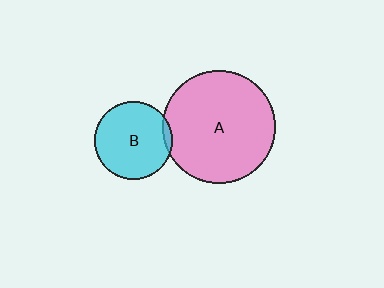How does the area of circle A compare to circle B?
Approximately 2.1 times.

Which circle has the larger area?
Circle A (pink).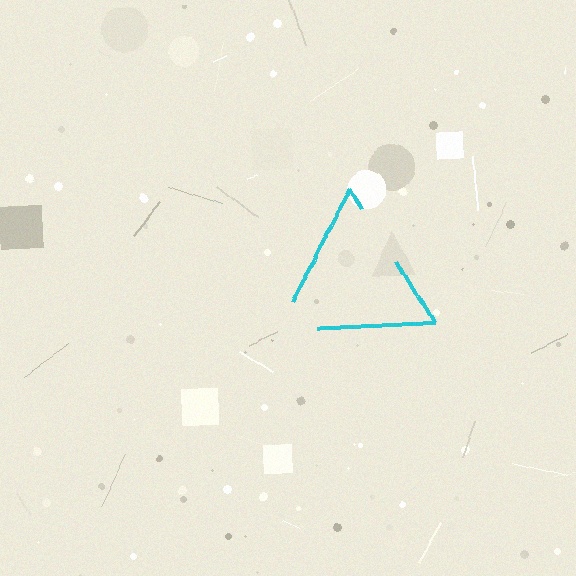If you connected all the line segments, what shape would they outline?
They would outline a triangle.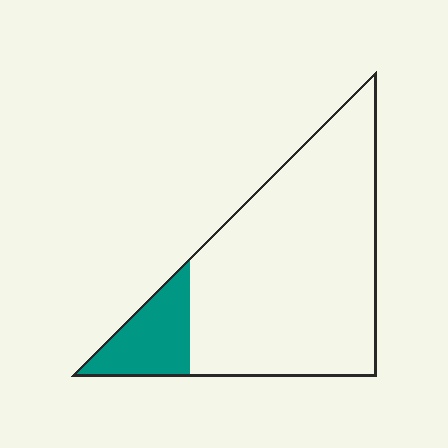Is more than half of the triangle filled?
No.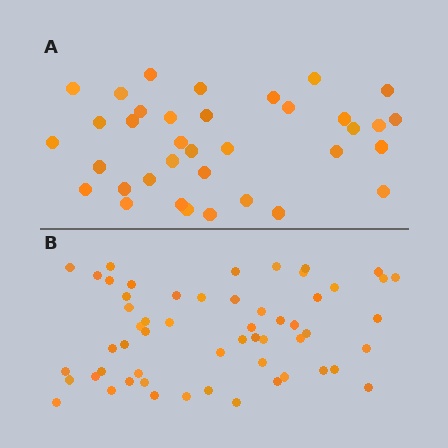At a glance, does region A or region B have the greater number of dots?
Region B (the bottom region) has more dots.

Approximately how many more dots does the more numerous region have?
Region B has approximately 20 more dots than region A.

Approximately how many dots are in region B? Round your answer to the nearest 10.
About 60 dots. (The exact count is 56, which rounds to 60.)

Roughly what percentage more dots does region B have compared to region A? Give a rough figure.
About 55% more.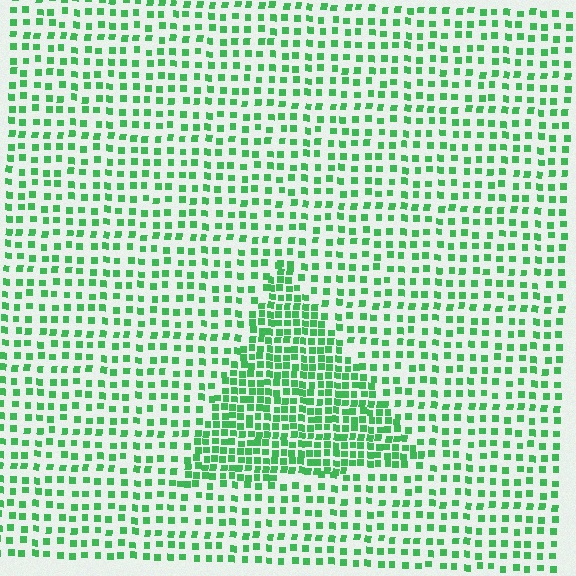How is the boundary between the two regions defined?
The boundary is defined by a change in element density (approximately 2.0x ratio). All elements are the same color, size, and shape.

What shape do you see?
I see a triangle.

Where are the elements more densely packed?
The elements are more densely packed inside the triangle boundary.